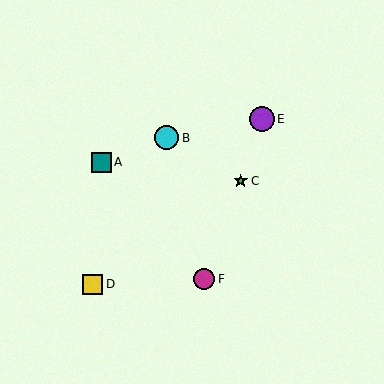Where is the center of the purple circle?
The center of the purple circle is at (262, 119).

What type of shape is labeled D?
Shape D is a yellow square.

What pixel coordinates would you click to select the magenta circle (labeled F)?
Click at (204, 279) to select the magenta circle F.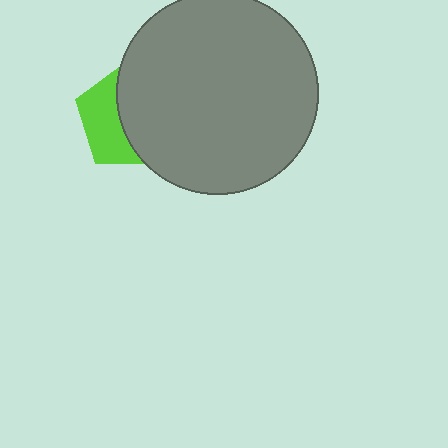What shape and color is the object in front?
The object in front is a gray circle.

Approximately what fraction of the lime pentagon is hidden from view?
Roughly 59% of the lime pentagon is hidden behind the gray circle.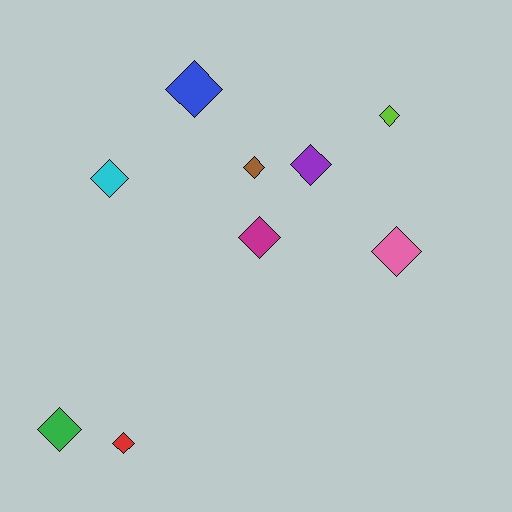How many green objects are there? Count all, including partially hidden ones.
There is 1 green object.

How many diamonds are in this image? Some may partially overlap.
There are 9 diamonds.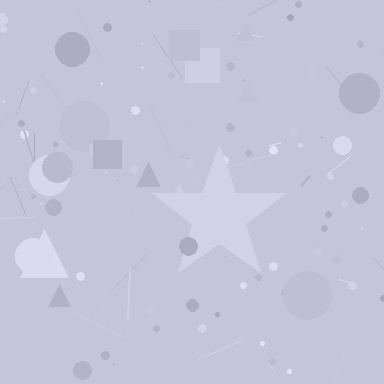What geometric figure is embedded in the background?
A star is embedded in the background.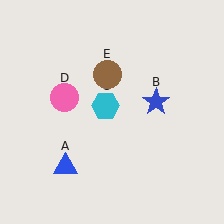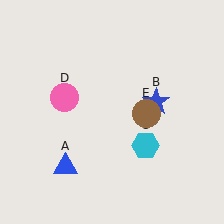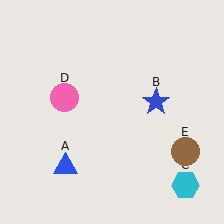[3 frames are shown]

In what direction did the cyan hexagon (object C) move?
The cyan hexagon (object C) moved down and to the right.